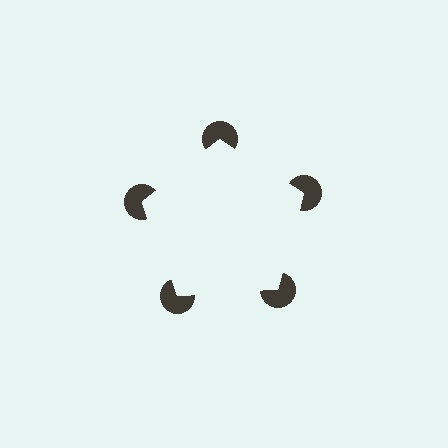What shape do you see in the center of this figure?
An illusory pentagon — its edges are inferred from the aligned wedge cuts in the pac-man discs, not physically drawn.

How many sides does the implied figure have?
5 sides.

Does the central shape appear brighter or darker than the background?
It typically appears slightly brighter than the background, even though no actual brightness change is drawn.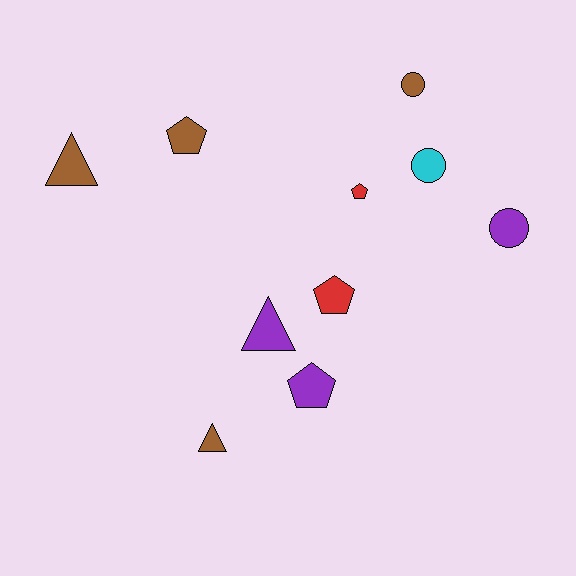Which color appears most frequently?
Brown, with 4 objects.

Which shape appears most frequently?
Pentagon, with 4 objects.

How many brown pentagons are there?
There is 1 brown pentagon.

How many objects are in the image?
There are 10 objects.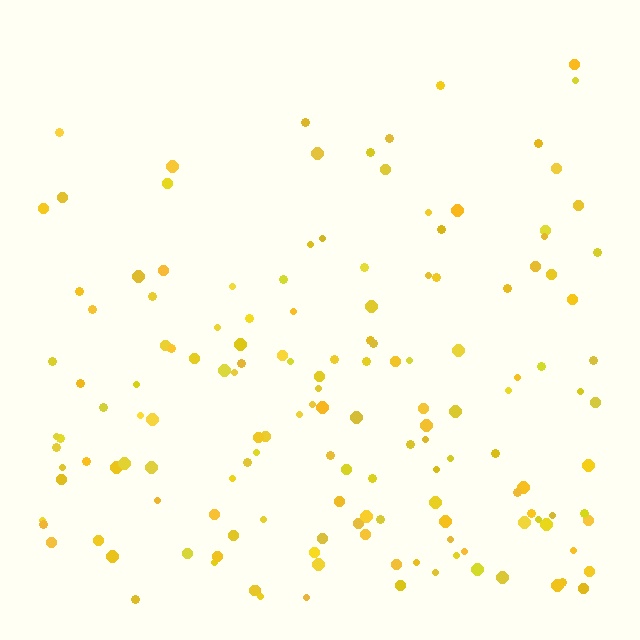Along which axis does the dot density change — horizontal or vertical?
Vertical.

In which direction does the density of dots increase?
From top to bottom, with the bottom side densest.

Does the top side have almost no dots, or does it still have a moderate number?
Still a moderate number, just noticeably fewer than the bottom.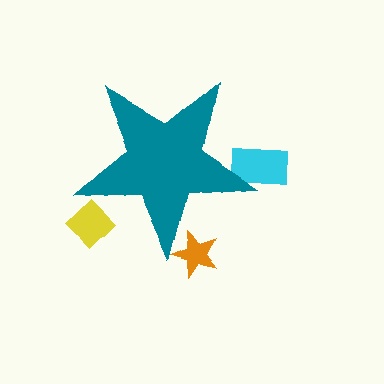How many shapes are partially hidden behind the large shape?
3 shapes are partially hidden.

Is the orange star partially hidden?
Yes, the orange star is partially hidden behind the teal star.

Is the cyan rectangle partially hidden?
Yes, the cyan rectangle is partially hidden behind the teal star.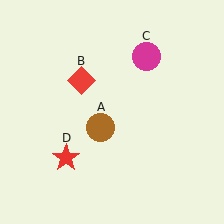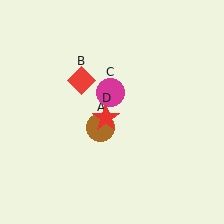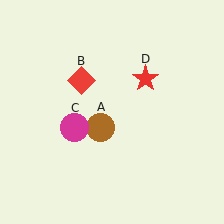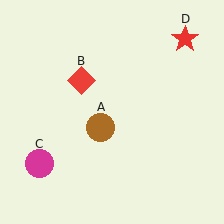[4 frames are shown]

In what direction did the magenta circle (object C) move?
The magenta circle (object C) moved down and to the left.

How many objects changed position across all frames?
2 objects changed position: magenta circle (object C), red star (object D).